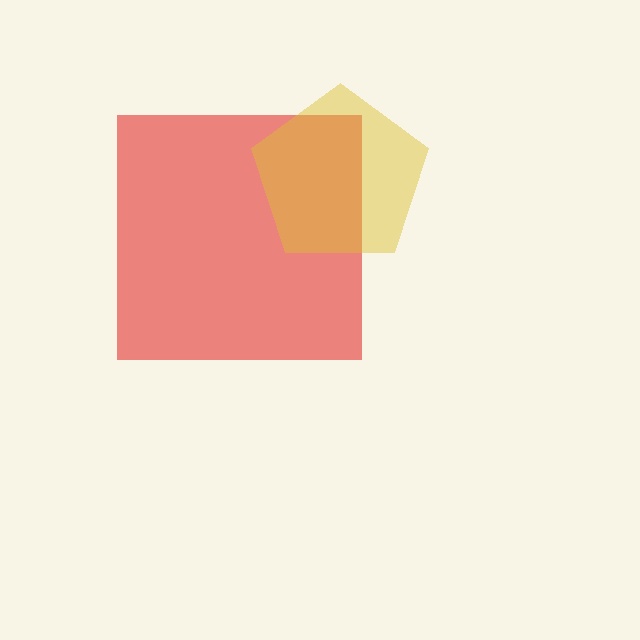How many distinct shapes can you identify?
There are 2 distinct shapes: a red square, a yellow pentagon.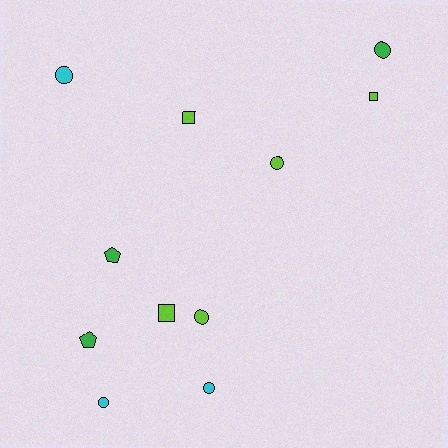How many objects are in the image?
There are 11 objects.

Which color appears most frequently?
Lime, with 5 objects.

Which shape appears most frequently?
Circle, with 6 objects.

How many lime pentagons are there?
There are no lime pentagons.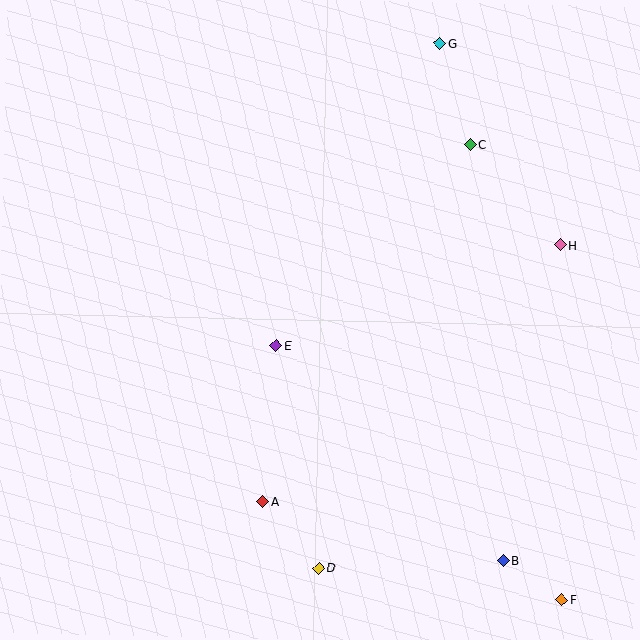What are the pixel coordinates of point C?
Point C is at (470, 145).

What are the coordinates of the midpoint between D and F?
The midpoint between D and F is at (440, 584).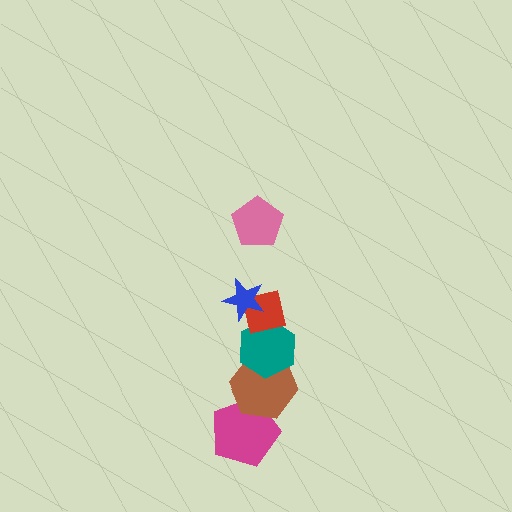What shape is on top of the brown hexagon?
The teal hexagon is on top of the brown hexagon.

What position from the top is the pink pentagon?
The pink pentagon is 1st from the top.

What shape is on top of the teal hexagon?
The red square is on top of the teal hexagon.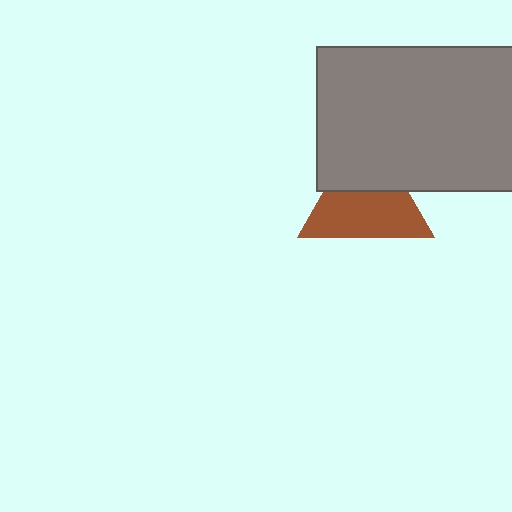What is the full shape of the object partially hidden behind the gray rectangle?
The partially hidden object is a brown triangle.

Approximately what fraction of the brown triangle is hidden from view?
Roughly 38% of the brown triangle is hidden behind the gray rectangle.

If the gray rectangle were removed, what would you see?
You would see the complete brown triangle.